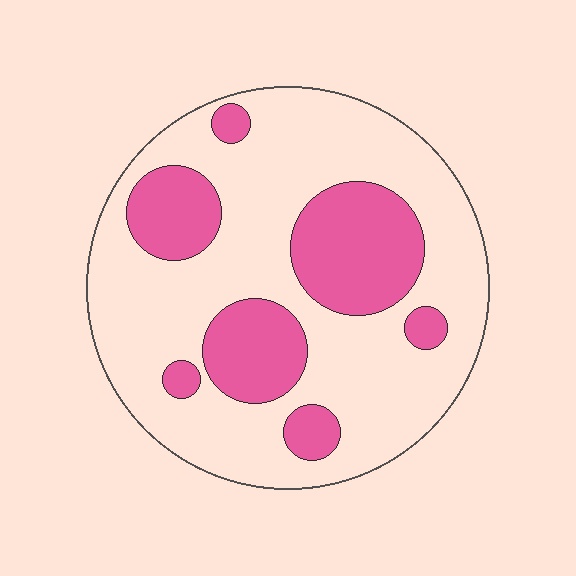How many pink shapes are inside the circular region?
7.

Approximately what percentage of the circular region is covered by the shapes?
Approximately 30%.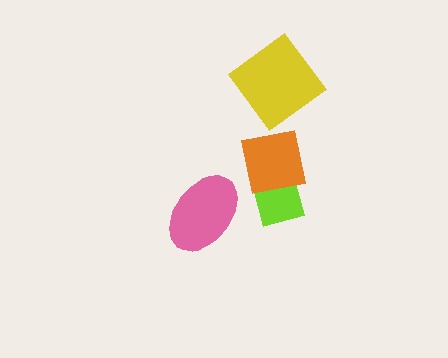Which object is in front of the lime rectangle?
The orange square is in front of the lime rectangle.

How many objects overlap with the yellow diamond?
0 objects overlap with the yellow diamond.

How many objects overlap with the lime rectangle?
1 object overlaps with the lime rectangle.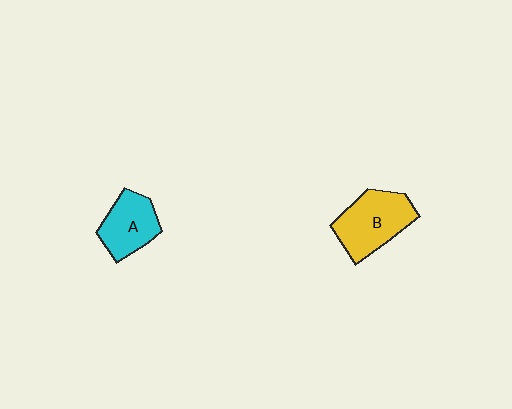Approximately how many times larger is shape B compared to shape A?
Approximately 1.3 times.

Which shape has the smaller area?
Shape A (cyan).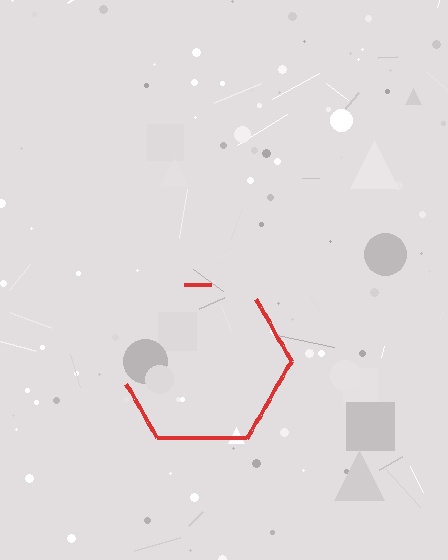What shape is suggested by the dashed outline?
The dashed outline suggests a hexagon.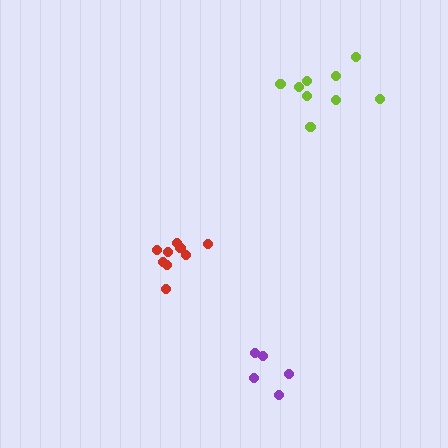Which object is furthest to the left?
The red cluster is leftmost.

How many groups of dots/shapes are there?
There are 3 groups.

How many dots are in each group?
Group 1: 9 dots, Group 2: 9 dots, Group 3: 5 dots (23 total).